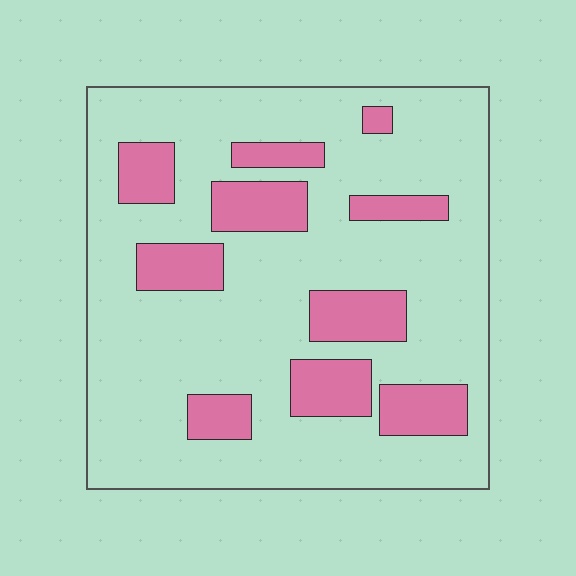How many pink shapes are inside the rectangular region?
10.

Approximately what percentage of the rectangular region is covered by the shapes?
Approximately 20%.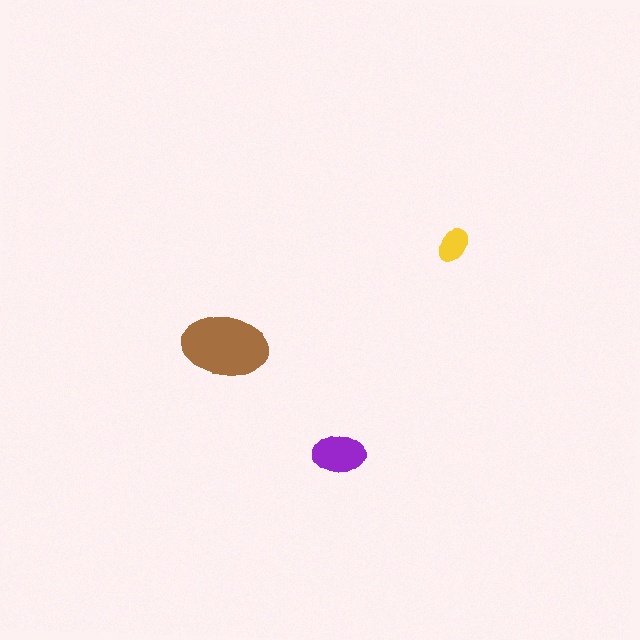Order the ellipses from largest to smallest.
the brown one, the purple one, the yellow one.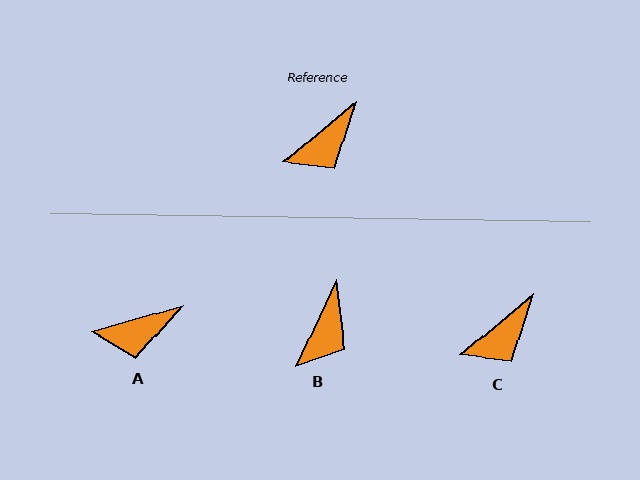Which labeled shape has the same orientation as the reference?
C.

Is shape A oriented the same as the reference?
No, it is off by about 24 degrees.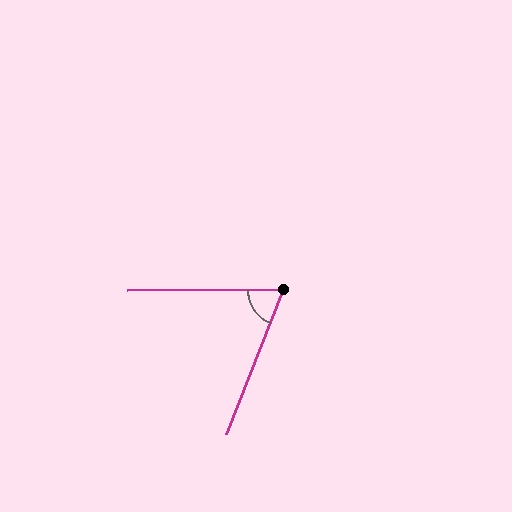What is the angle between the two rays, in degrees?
Approximately 68 degrees.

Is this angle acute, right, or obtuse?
It is acute.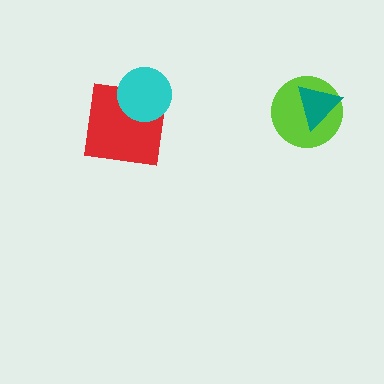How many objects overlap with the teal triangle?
1 object overlaps with the teal triangle.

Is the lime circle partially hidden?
Yes, it is partially covered by another shape.